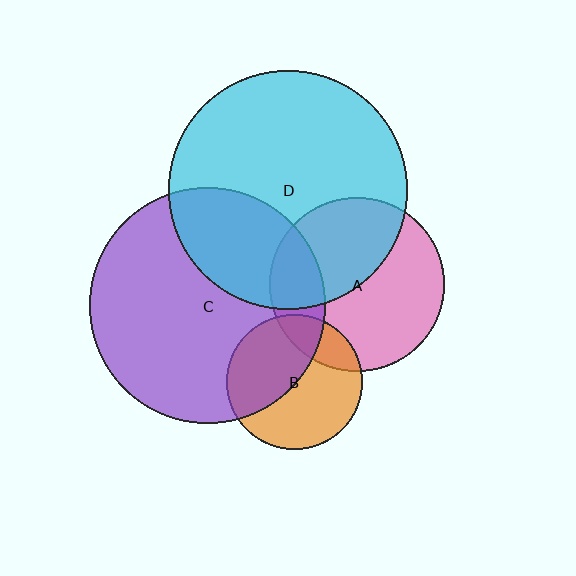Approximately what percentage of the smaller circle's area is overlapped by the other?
Approximately 30%.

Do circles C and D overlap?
Yes.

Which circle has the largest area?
Circle D (cyan).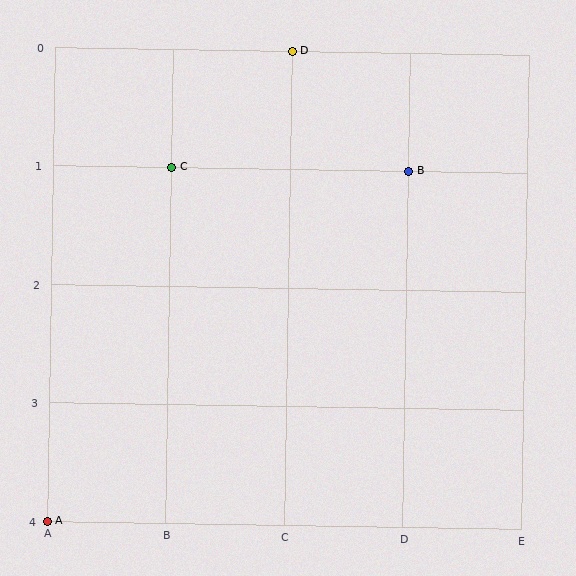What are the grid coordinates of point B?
Point B is at grid coordinates (D, 1).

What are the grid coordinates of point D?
Point D is at grid coordinates (C, 0).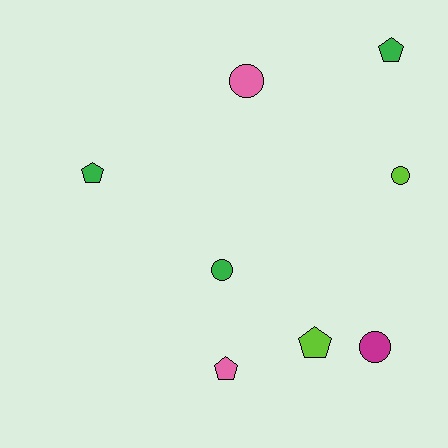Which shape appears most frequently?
Pentagon, with 4 objects.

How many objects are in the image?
There are 8 objects.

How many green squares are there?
There are no green squares.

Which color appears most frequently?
Green, with 3 objects.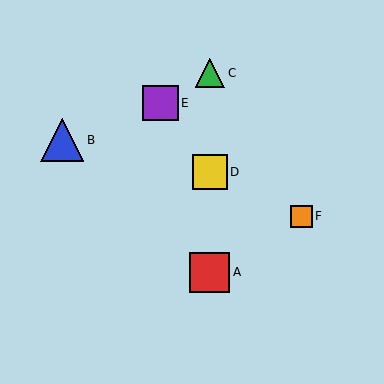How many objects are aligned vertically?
3 objects (A, C, D) are aligned vertically.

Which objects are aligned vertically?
Objects A, C, D are aligned vertically.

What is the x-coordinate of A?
Object A is at x≈210.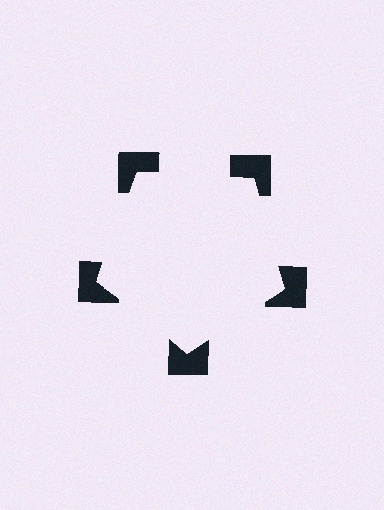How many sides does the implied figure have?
5 sides.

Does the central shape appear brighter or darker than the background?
It typically appears slightly brighter than the background, even though no actual brightness change is drawn.